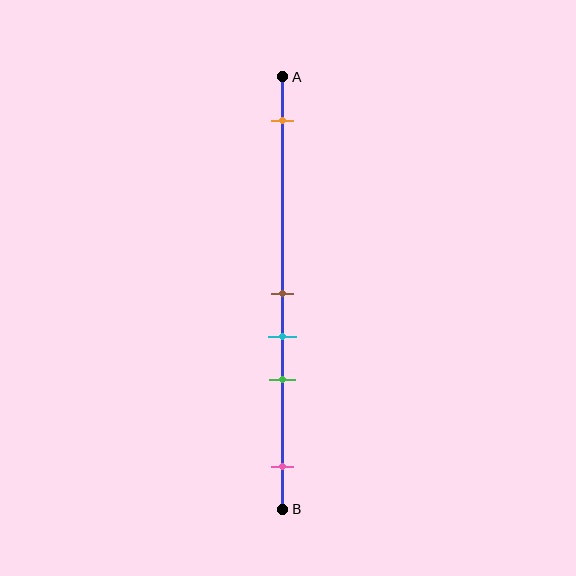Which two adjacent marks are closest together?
The brown and cyan marks are the closest adjacent pair.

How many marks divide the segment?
There are 5 marks dividing the segment.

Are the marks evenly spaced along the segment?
No, the marks are not evenly spaced.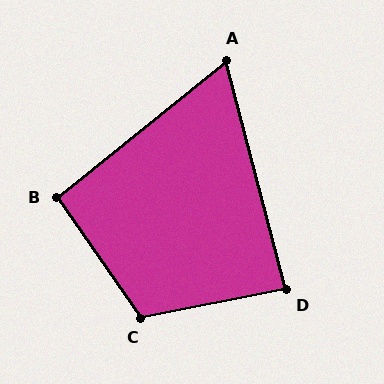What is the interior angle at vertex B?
Approximately 94 degrees (approximately right).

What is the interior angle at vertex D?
Approximately 86 degrees (approximately right).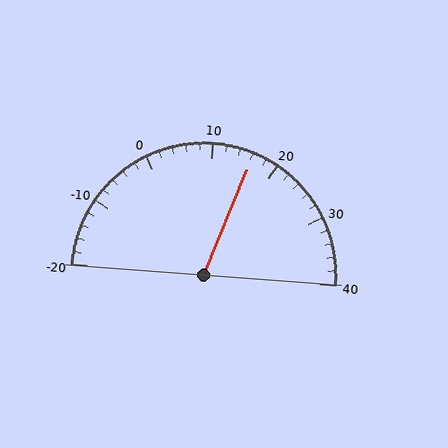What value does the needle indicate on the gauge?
The needle indicates approximately 16.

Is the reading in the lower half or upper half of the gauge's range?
The reading is in the upper half of the range (-20 to 40).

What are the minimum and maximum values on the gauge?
The gauge ranges from -20 to 40.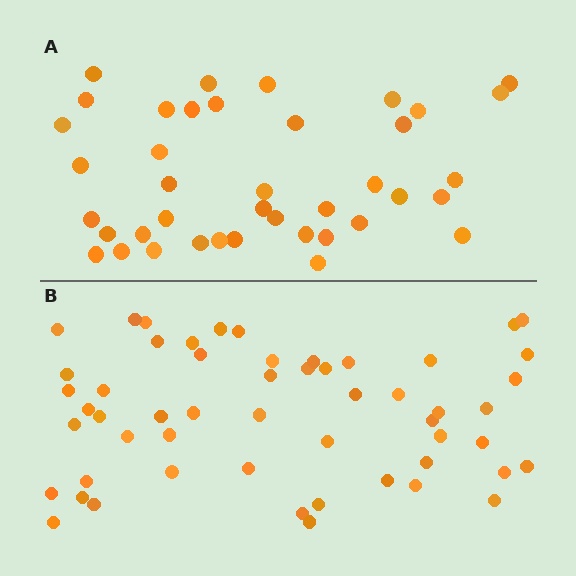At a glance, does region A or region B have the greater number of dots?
Region B (the bottom region) has more dots.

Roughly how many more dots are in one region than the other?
Region B has approximately 15 more dots than region A.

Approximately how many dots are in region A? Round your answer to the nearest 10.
About 40 dots.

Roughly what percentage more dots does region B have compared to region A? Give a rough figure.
About 35% more.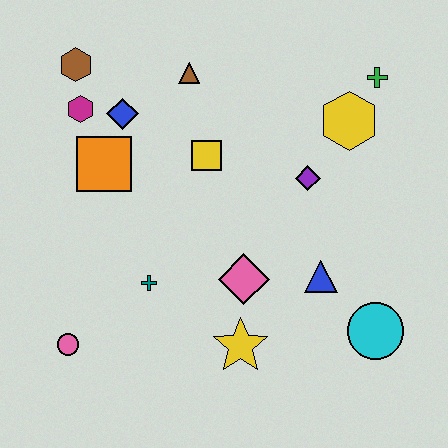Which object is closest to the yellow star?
The pink diamond is closest to the yellow star.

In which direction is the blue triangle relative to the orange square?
The blue triangle is to the right of the orange square.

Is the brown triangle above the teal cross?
Yes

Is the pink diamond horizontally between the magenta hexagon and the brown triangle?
No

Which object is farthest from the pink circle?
The green cross is farthest from the pink circle.